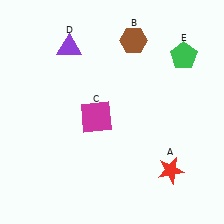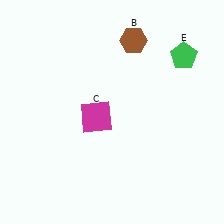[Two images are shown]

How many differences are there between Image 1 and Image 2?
There are 2 differences between the two images.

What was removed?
The red star (A), the purple triangle (D) were removed in Image 2.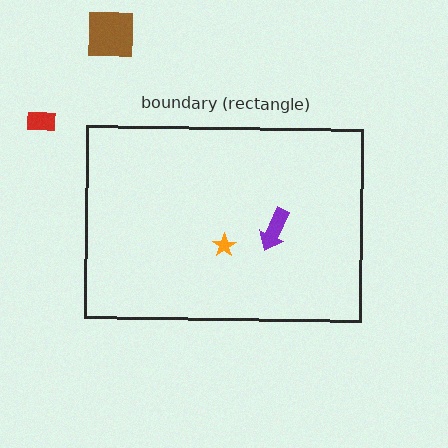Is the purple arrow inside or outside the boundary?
Inside.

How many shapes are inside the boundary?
2 inside, 2 outside.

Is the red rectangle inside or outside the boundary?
Outside.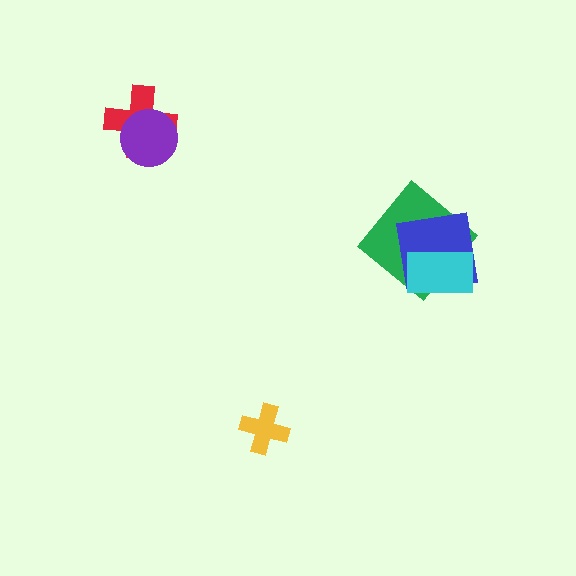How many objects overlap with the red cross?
1 object overlaps with the red cross.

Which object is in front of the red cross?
The purple circle is in front of the red cross.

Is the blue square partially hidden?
Yes, it is partially covered by another shape.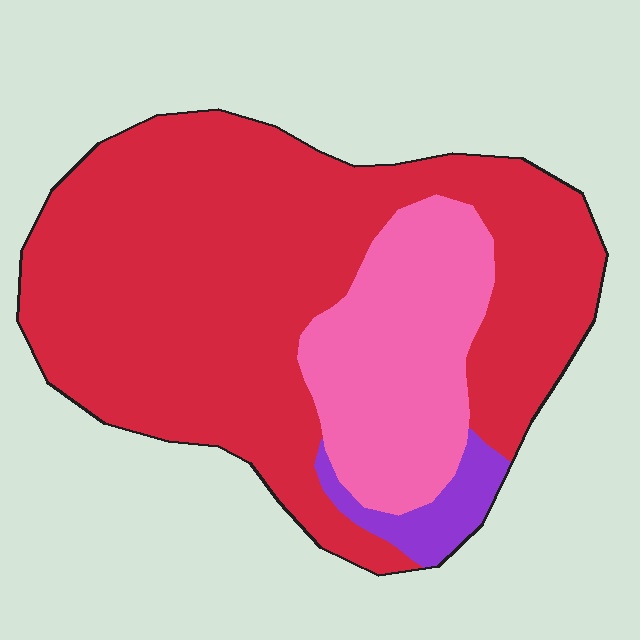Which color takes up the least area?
Purple, at roughly 5%.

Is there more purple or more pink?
Pink.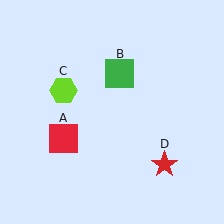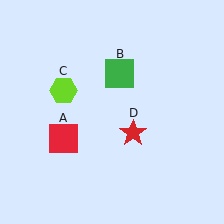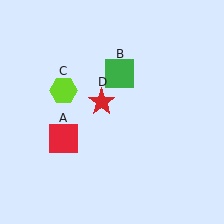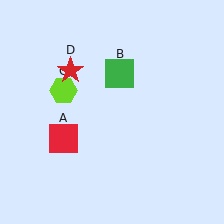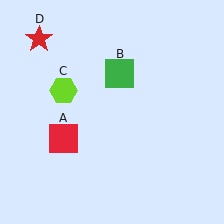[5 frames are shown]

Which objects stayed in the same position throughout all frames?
Red square (object A) and green square (object B) and lime hexagon (object C) remained stationary.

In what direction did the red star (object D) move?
The red star (object D) moved up and to the left.